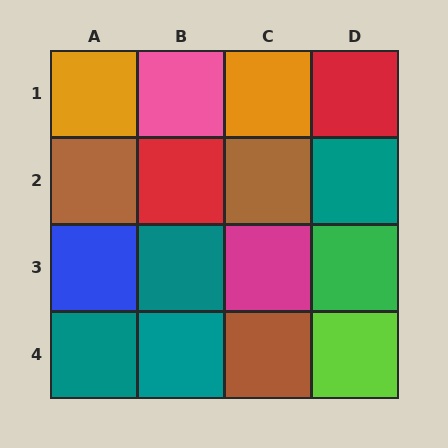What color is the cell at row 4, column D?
Lime.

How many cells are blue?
1 cell is blue.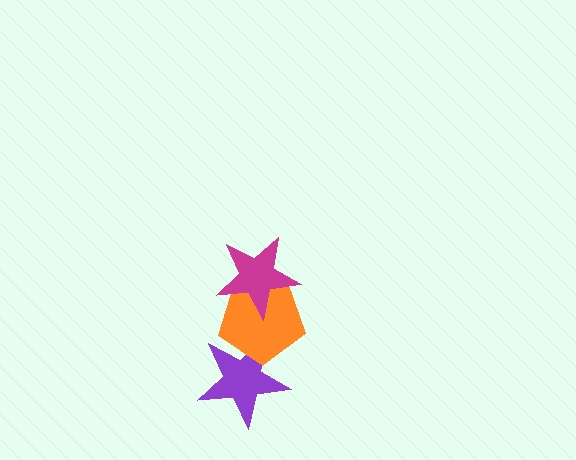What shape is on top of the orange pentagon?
The magenta star is on top of the orange pentagon.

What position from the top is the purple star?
The purple star is 3rd from the top.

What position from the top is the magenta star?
The magenta star is 1st from the top.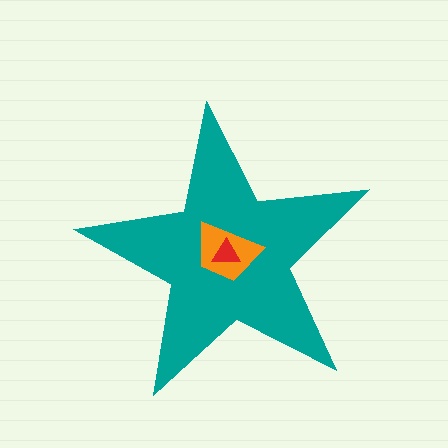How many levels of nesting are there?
3.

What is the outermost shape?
The teal star.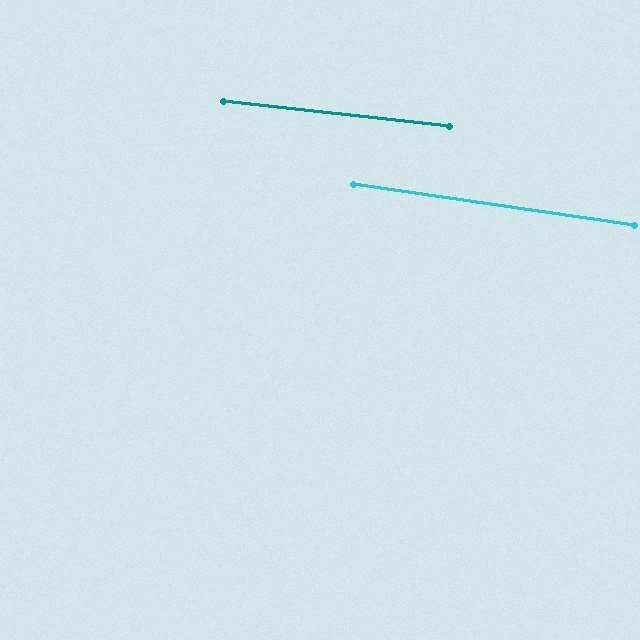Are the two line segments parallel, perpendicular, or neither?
Parallel — their directions differ by only 1.9°.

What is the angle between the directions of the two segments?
Approximately 2 degrees.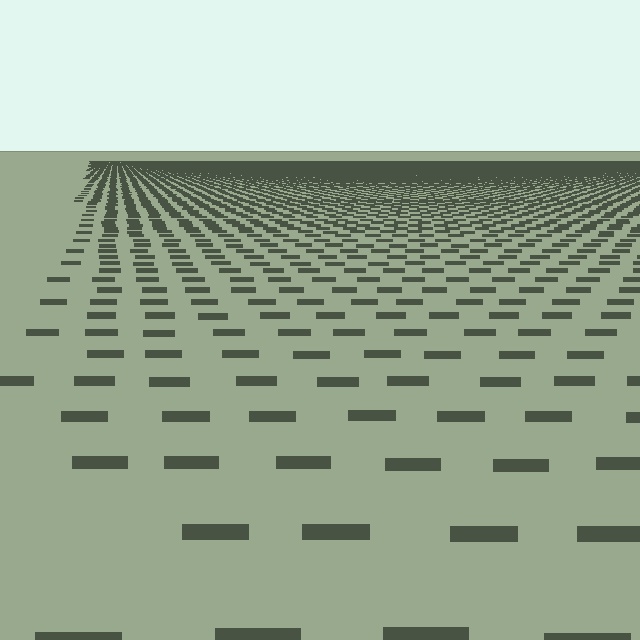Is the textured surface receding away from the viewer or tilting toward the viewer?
The surface is receding away from the viewer. Texture elements get smaller and denser toward the top.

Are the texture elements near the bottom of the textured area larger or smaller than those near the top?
Larger. Near the bottom, elements are closer to the viewer and appear at a bigger on-screen size.